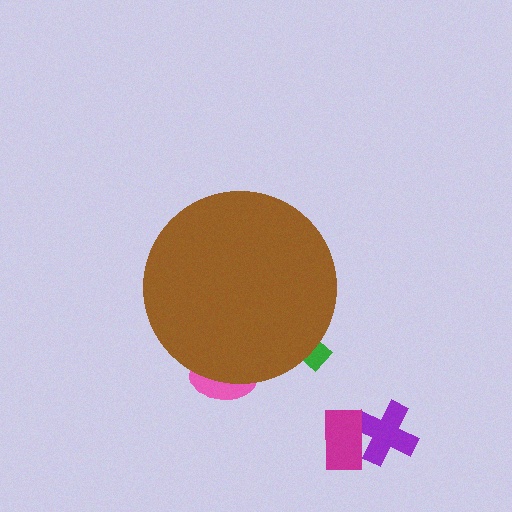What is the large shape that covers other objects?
A brown circle.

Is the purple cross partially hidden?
No, the purple cross is fully visible.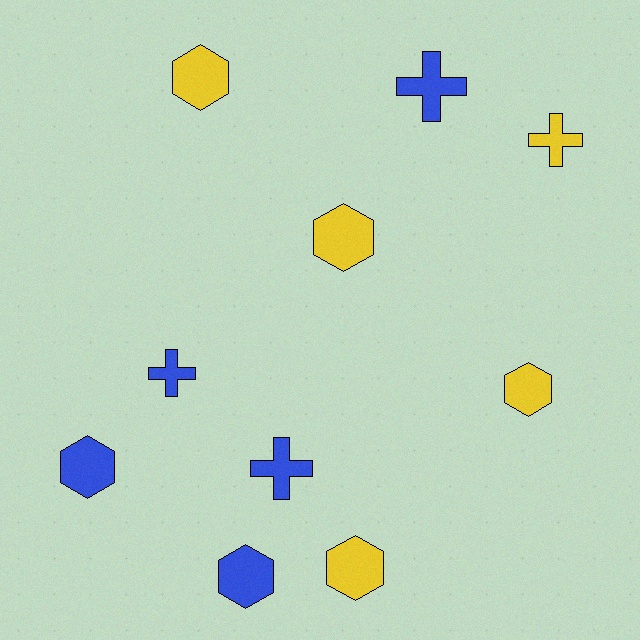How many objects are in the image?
There are 10 objects.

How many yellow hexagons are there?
There are 4 yellow hexagons.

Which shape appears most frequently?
Hexagon, with 6 objects.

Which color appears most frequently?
Blue, with 5 objects.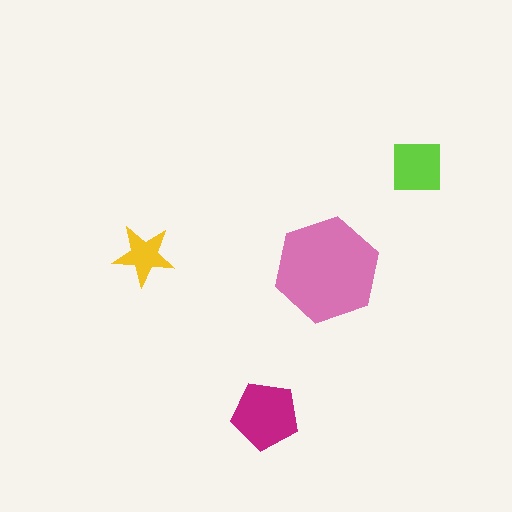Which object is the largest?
The pink hexagon.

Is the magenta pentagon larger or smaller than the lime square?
Larger.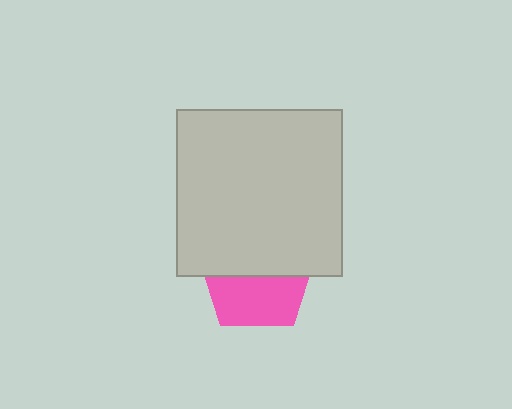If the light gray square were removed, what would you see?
You would see the complete pink pentagon.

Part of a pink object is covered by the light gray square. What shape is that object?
It is a pentagon.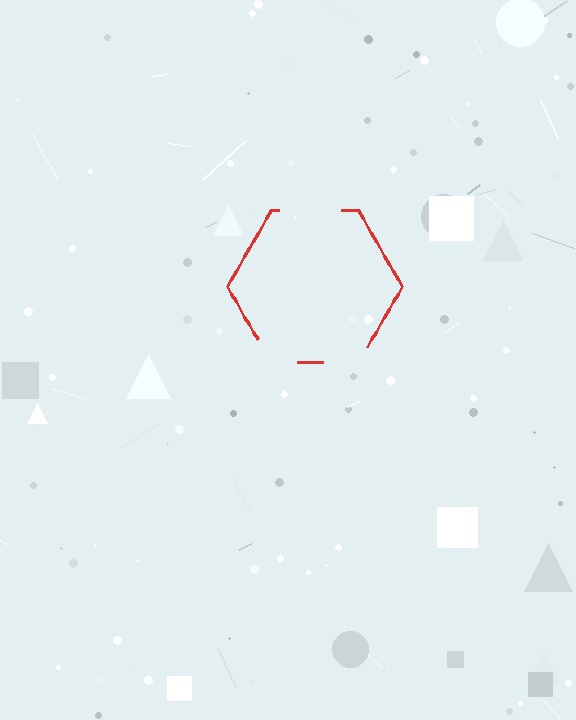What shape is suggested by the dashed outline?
The dashed outline suggests a hexagon.